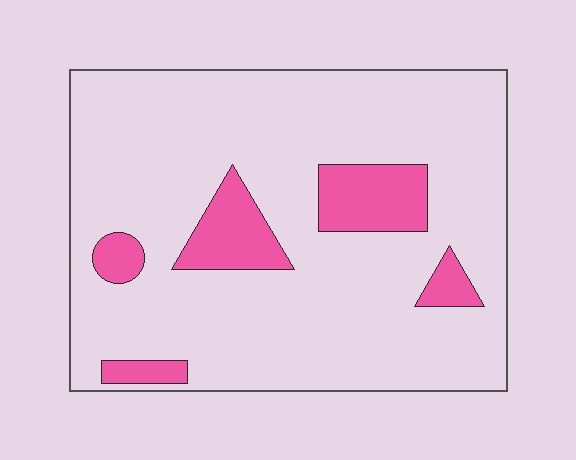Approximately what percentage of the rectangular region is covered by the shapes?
Approximately 15%.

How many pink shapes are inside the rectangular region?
5.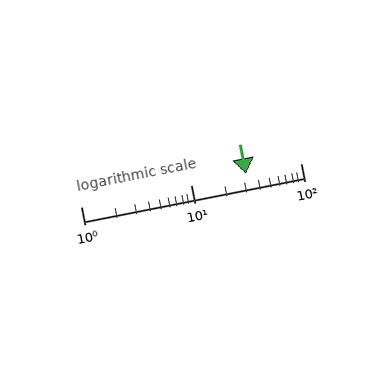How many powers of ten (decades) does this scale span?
The scale spans 2 decades, from 1 to 100.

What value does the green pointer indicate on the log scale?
The pointer indicates approximately 32.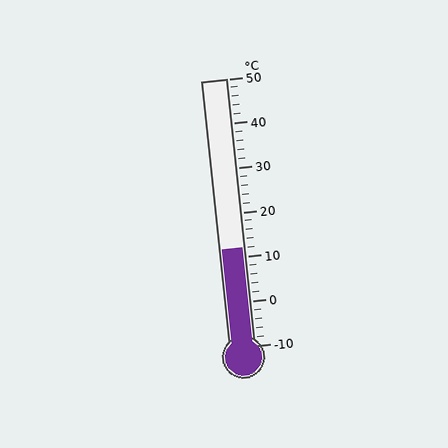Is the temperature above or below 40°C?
The temperature is below 40°C.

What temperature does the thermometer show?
The thermometer shows approximately 12°C.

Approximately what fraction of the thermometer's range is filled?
The thermometer is filled to approximately 35% of its range.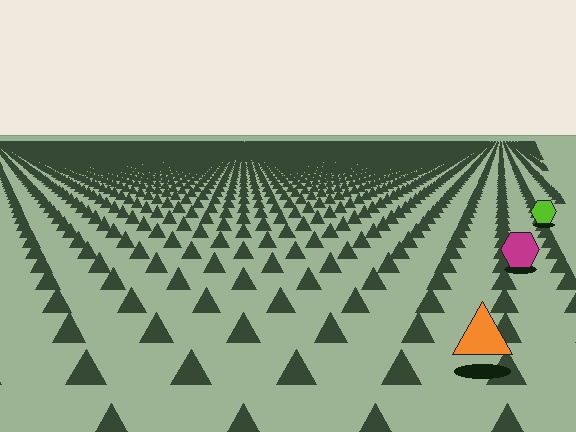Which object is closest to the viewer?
The orange triangle is closest. The texture marks near it are larger and more spread out.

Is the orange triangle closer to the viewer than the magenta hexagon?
Yes. The orange triangle is closer — you can tell from the texture gradient: the ground texture is coarser near it.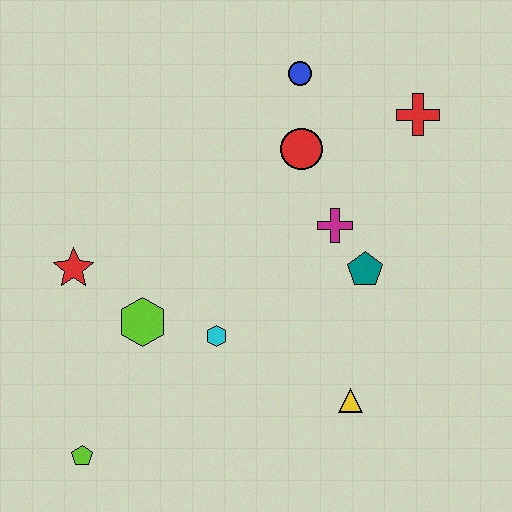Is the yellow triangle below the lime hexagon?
Yes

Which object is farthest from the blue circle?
The lime pentagon is farthest from the blue circle.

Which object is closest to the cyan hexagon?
The lime hexagon is closest to the cyan hexagon.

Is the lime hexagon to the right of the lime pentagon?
Yes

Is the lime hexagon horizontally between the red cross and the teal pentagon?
No